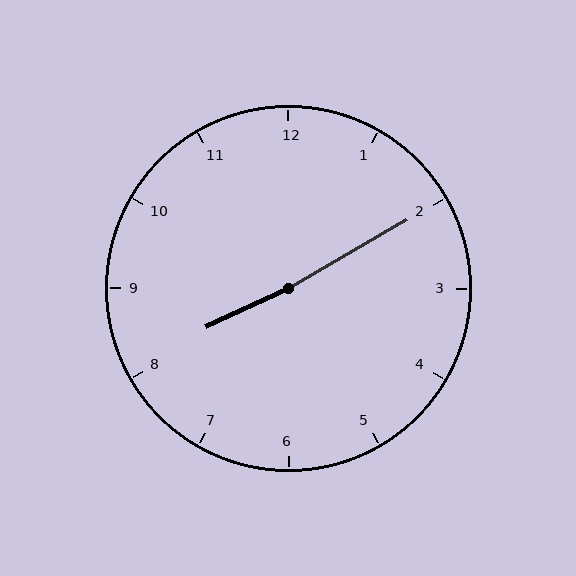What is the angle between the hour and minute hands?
Approximately 175 degrees.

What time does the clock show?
8:10.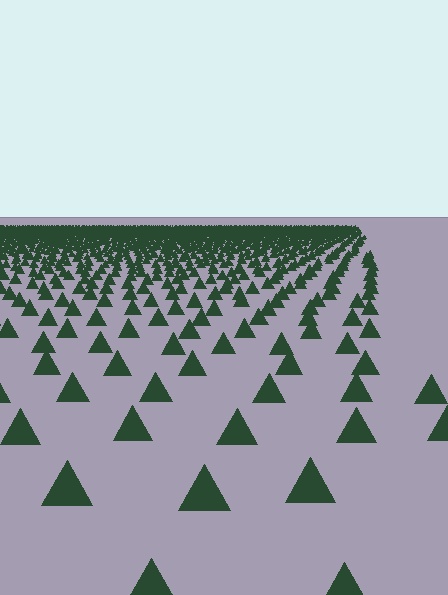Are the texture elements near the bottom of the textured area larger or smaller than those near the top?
Larger. Near the bottom, elements are closer to the viewer and appear at a bigger on-screen size.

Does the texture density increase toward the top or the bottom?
Density increases toward the top.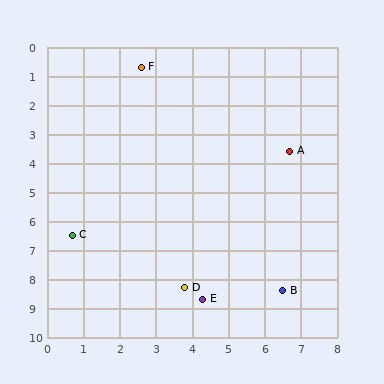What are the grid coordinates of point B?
Point B is at approximately (6.5, 8.4).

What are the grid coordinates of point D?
Point D is at approximately (3.8, 8.3).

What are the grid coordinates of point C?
Point C is at approximately (0.7, 6.5).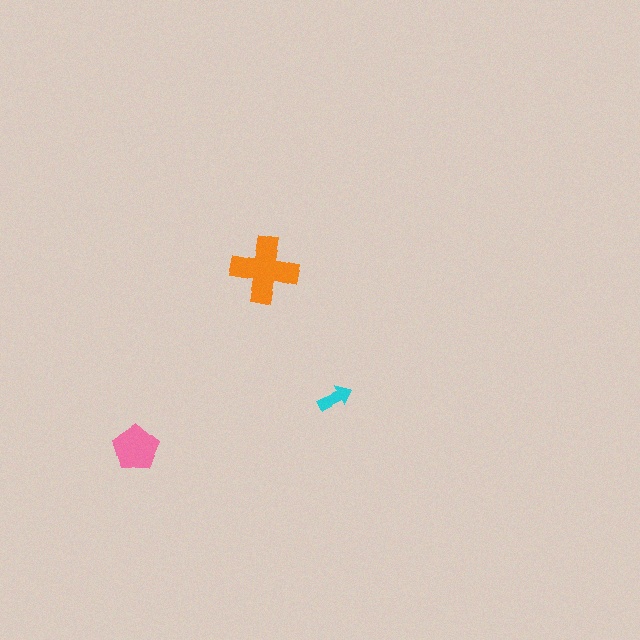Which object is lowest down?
The pink pentagon is bottommost.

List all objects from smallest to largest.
The cyan arrow, the pink pentagon, the orange cross.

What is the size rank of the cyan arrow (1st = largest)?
3rd.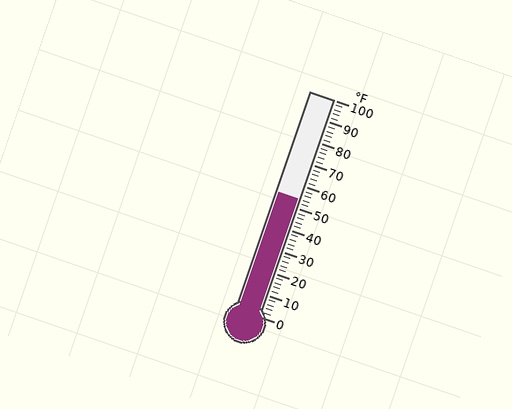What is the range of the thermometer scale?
The thermometer scale ranges from 0°F to 100°F.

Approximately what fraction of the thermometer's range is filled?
The thermometer is filled to approximately 55% of its range.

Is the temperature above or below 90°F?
The temperature is below 90°F.